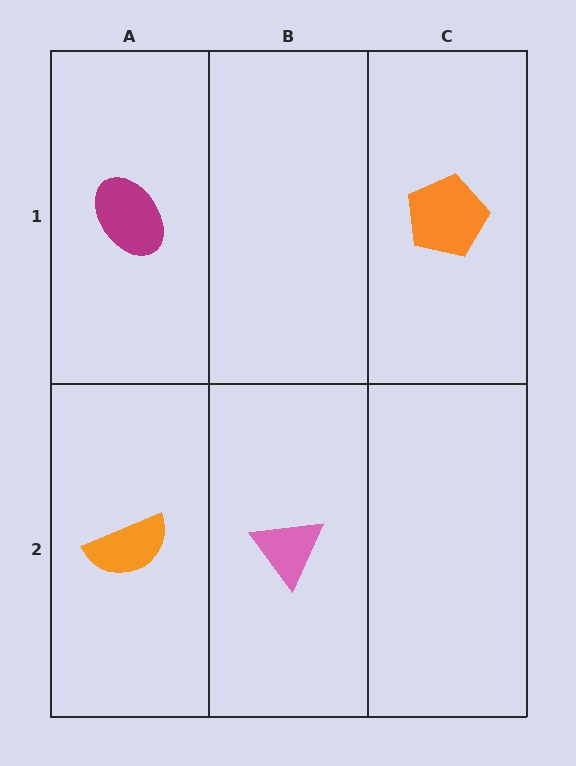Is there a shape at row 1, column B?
No, that cell is empty.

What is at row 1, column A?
A magenta ellipse.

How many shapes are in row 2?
2 shapes.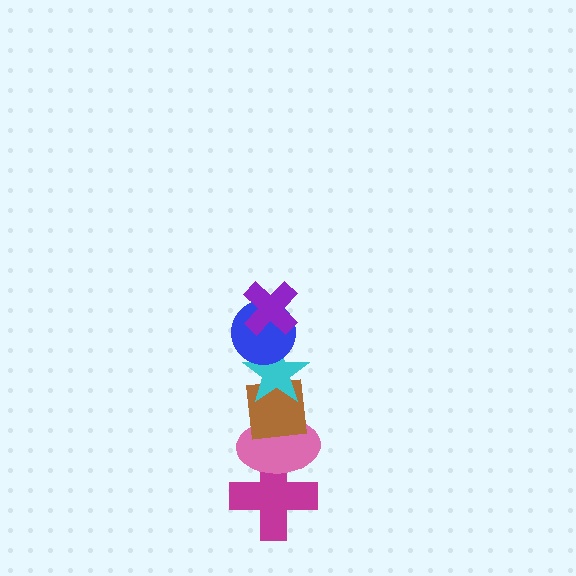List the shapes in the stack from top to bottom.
From top to bottom: the purple cross, the blue circle, the cyan star, the brown square, the pink ellipse, the magenta cross.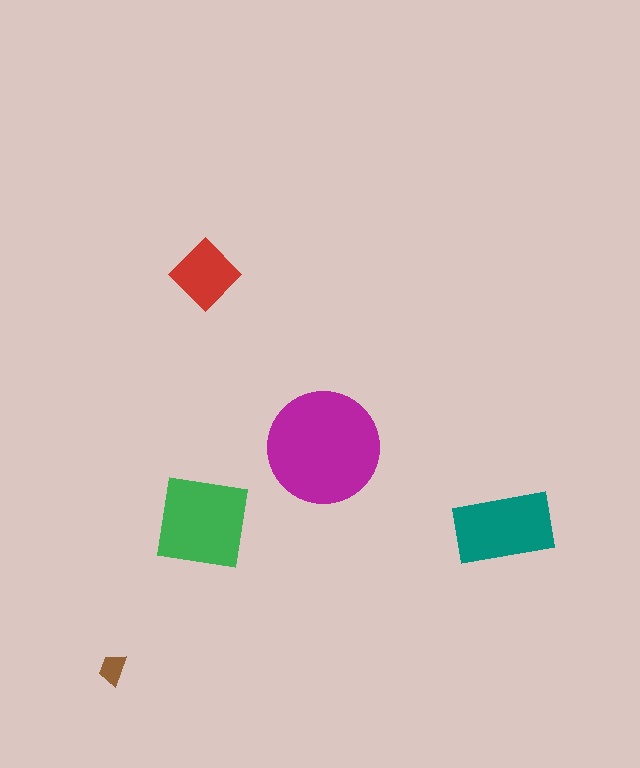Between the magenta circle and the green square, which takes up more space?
The magenta circle.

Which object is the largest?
The magenta circle.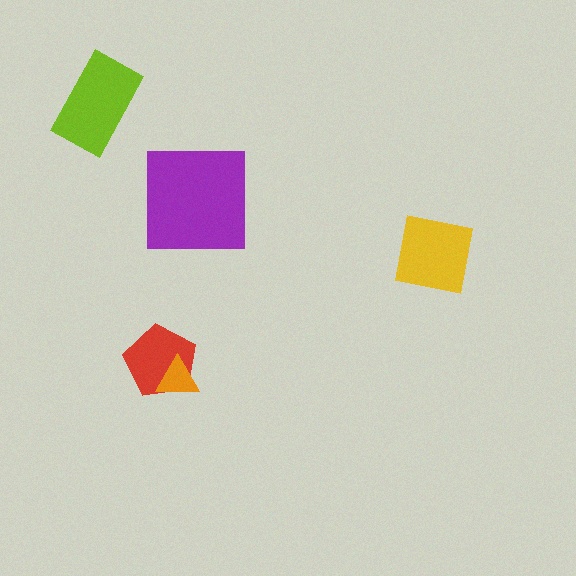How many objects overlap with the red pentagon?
1 object overlaps with the red pentagon.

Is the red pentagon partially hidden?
Yes, it is partially covered by another shape.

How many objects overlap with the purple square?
0 objects overlap with the purple square.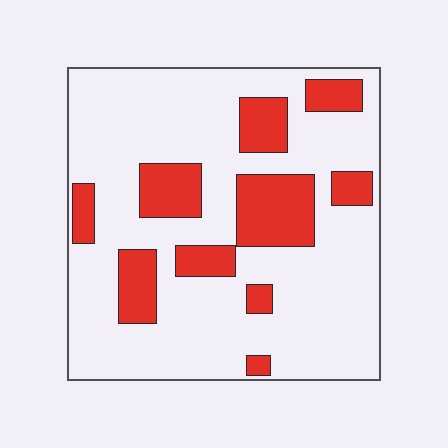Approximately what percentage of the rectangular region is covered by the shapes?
Approximately 25%.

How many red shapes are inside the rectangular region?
10.